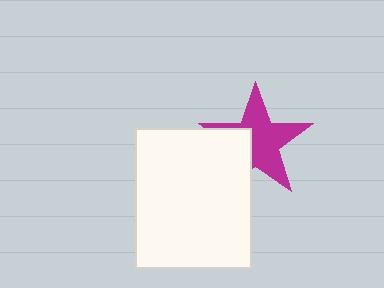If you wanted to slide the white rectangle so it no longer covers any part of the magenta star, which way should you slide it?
Slide it toward the lower-left — that is the most direct way to separate the two shapes.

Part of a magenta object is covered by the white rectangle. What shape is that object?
It is a star.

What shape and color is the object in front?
The object in front is a white rectangle.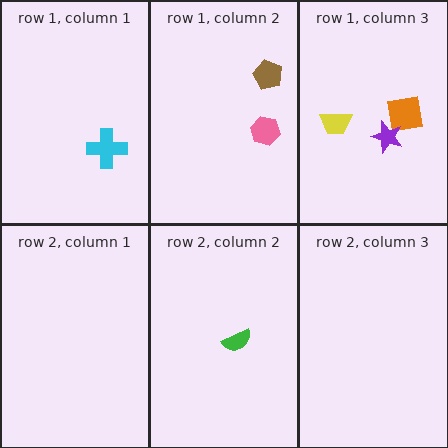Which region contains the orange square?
The row 1, column 3 region.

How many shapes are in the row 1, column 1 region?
1.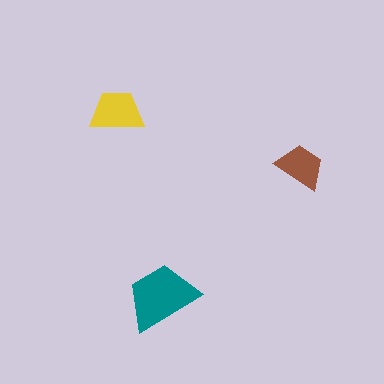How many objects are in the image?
There are 3 objects in the image.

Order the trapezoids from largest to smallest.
the teal one, the yellow one, the brown one.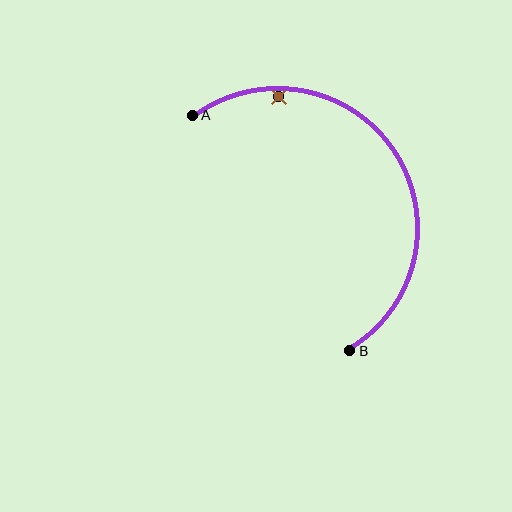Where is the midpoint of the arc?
The arc midpoint is the point on the curve farthest from the straight line joining A and B. It sits above and to the right of that line.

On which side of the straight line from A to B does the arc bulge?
The arc bulges above and to the right of the straight line connecting A and B.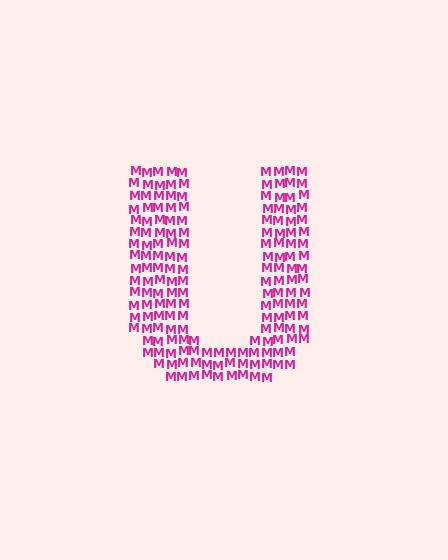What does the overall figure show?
The overall figure shows the letter U.